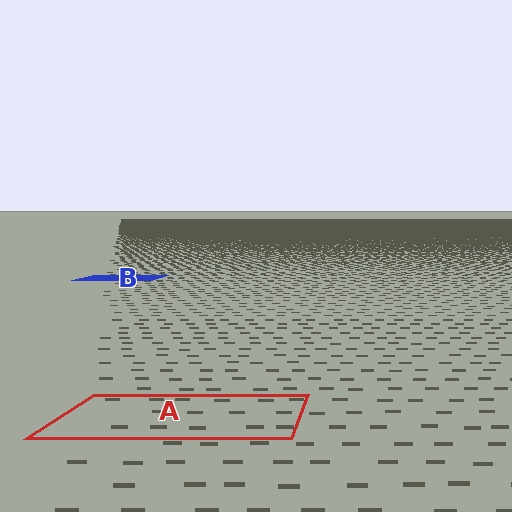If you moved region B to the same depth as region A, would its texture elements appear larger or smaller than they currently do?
They would appear larger. At a closer depth, the same texture elements are projected at a bigger on-screen size.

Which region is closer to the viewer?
Region A is closer. The texture elements there are larger and more spread out.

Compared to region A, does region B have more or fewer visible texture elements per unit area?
Region B has more texture elements per unit area — they are packed more densely because it is farther away.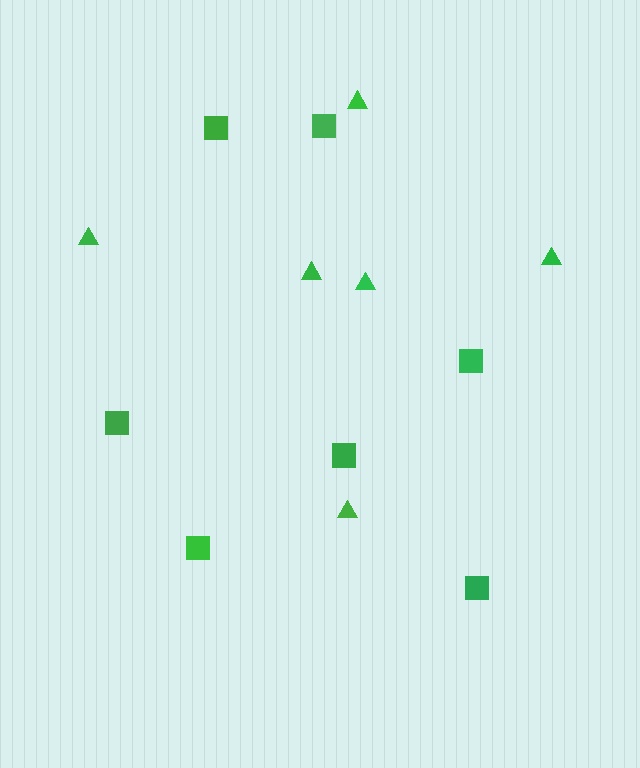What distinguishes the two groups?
There are 2 groups: one group of triangles (6) and one group of squares (7).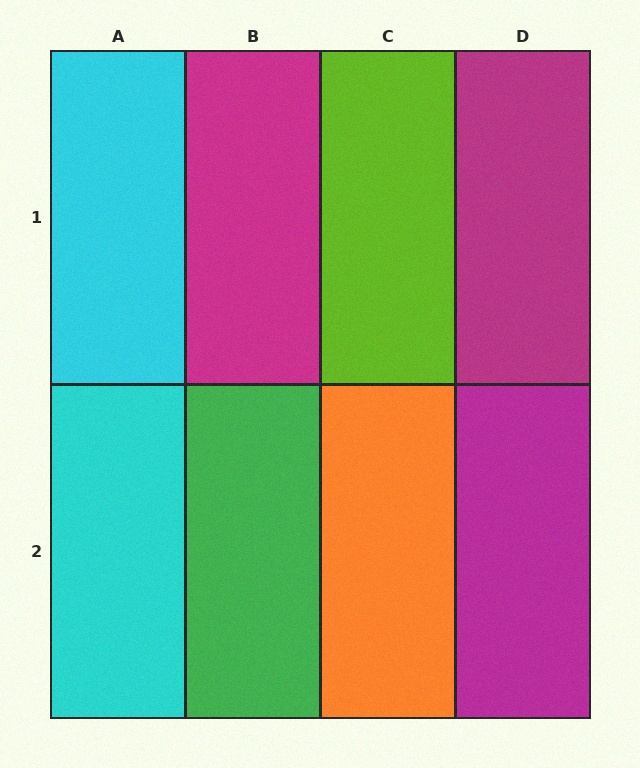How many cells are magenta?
3 cells are magenta.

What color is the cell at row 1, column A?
Cyan.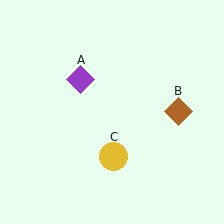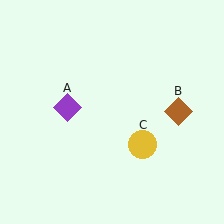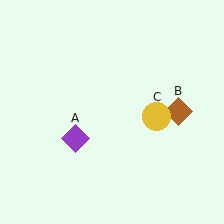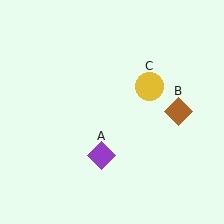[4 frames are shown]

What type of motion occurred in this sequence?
The purple diamond (object A), yellow circle (object C) rotated counterclockwise around the center of the scene.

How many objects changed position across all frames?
2 objects changed position: purple diamond (object A), yellow circle (object C).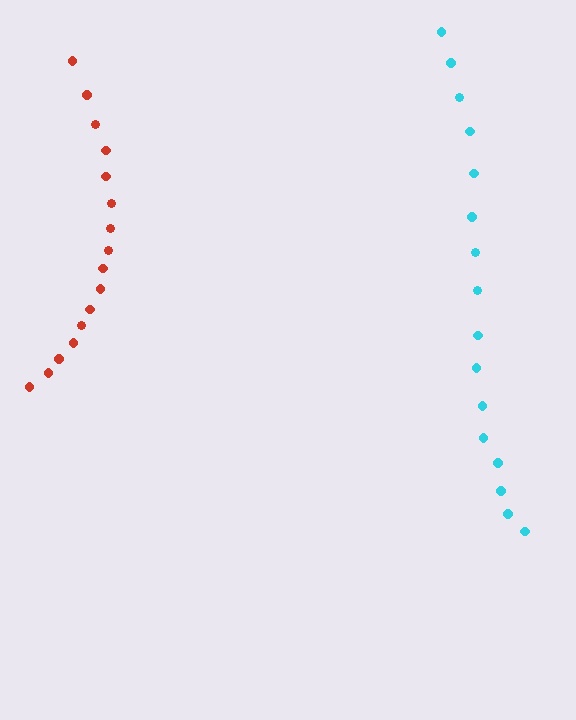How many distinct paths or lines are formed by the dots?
There are 2 distinct paths.